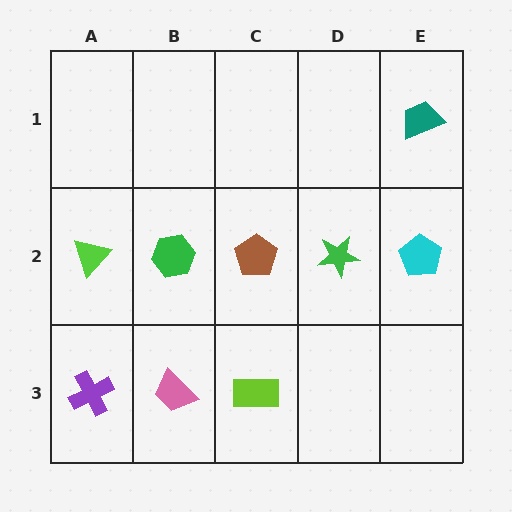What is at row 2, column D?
A green star.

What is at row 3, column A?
A purple cross.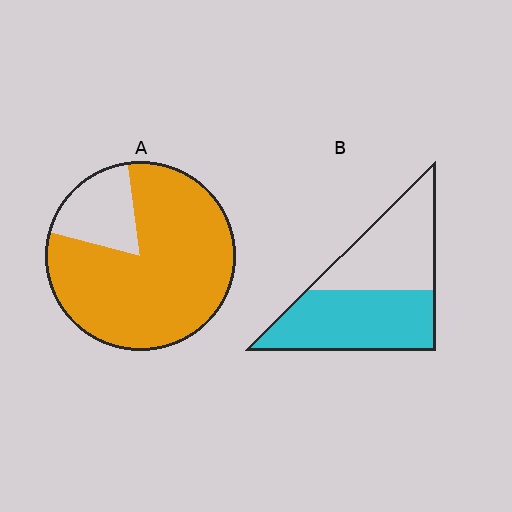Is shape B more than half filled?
Roughly half.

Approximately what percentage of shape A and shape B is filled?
A is approximately 80% and B is approximately 55%.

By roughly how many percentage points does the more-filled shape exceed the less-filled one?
By roughly 30 percentage points (A over B).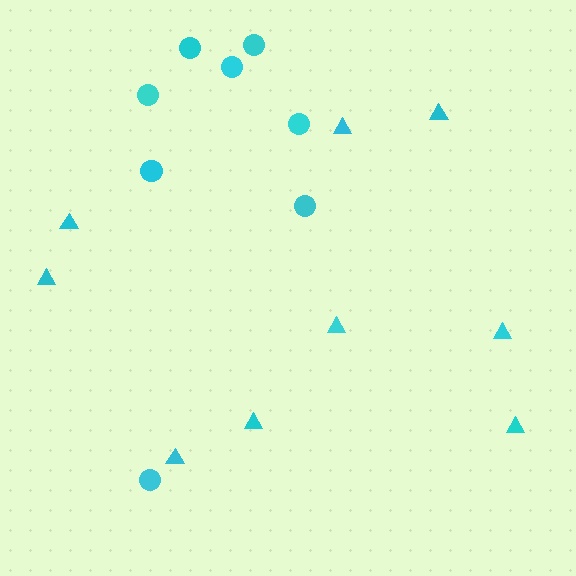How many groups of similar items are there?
There are 2 groups: one group of triangles (9) and one group of circles (8).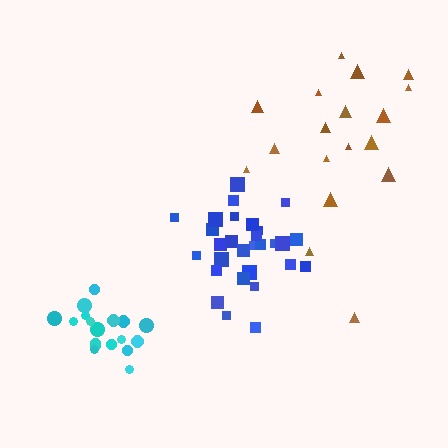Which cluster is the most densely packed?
Blue.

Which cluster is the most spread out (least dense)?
Brown.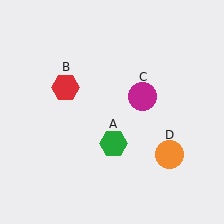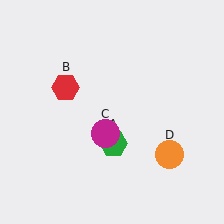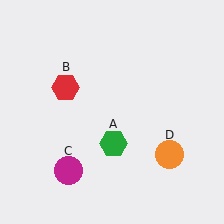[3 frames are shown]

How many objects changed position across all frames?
1 object changed position: magenta circle (object C).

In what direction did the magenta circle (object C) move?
The magenta circle (object C) moved down and to the left.